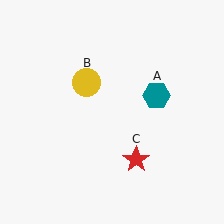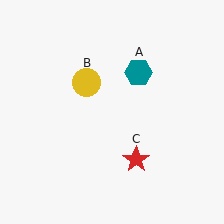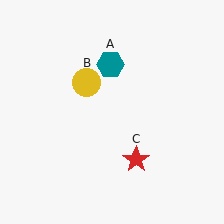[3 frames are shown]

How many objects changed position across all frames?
1 object changed position: teal hexagon (object A).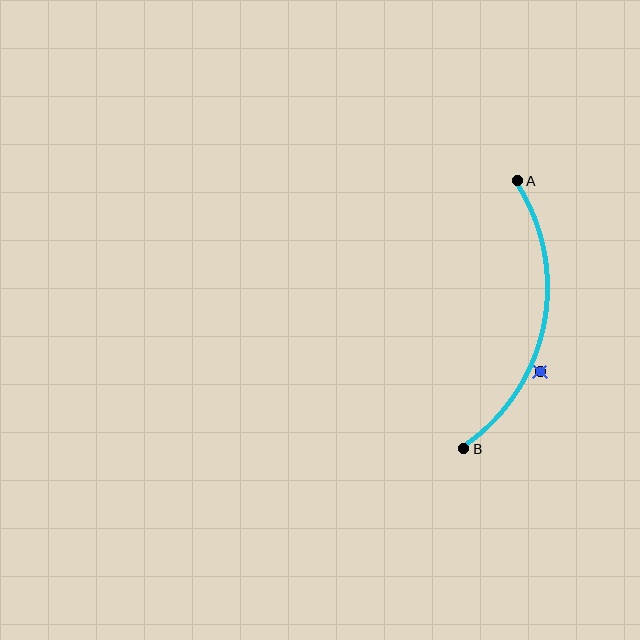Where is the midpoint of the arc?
The arc midpoint is the point on the curve farthest from the straight line joining A and B. It sits to the right of that line.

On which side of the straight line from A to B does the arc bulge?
The arc bulges to the right of the straight line connecting A and B.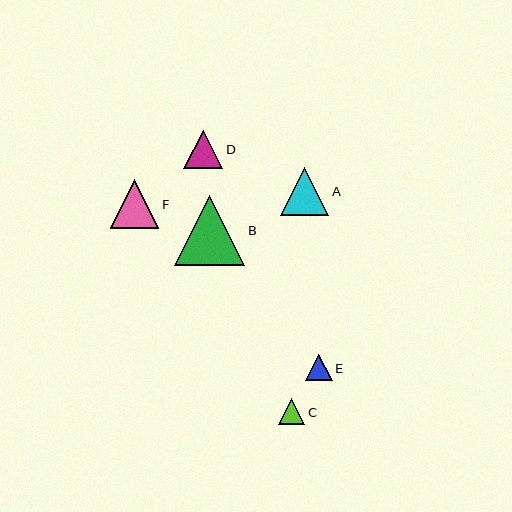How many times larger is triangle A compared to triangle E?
Triangle A is approximately 1.8 times the size of triangle E.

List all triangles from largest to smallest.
From largest to smallest: B, F, A, D, E, C.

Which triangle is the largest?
Triangle B is the largest with a size of approximately 70 pixels.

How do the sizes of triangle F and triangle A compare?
Triangle F and triangle A are approximately the same size.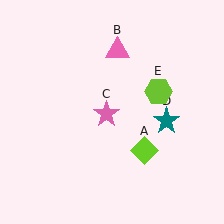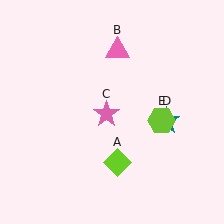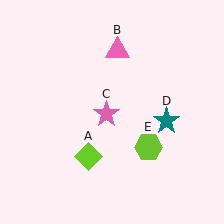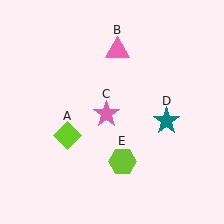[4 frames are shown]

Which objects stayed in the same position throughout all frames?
Pink triangle (object B) and pink star (object C) and teal star (object D) remained stationary.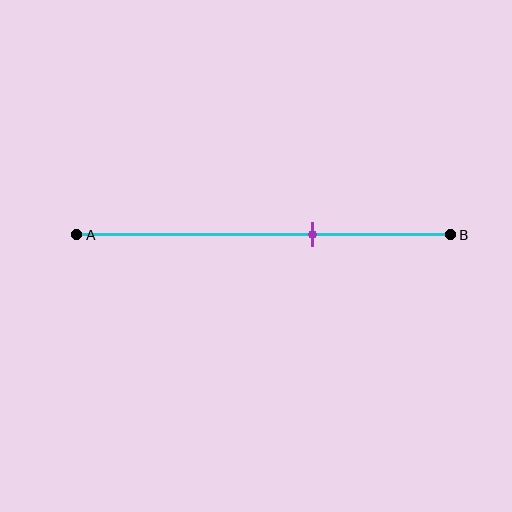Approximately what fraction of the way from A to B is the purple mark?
The purple mark is approximately 65% of the way from A to B.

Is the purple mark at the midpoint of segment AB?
No, the mark is at about 65% from A, not at the 50% midpoint.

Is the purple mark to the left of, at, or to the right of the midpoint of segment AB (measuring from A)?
The purple mark is to the right of the midpoint of segment AB.